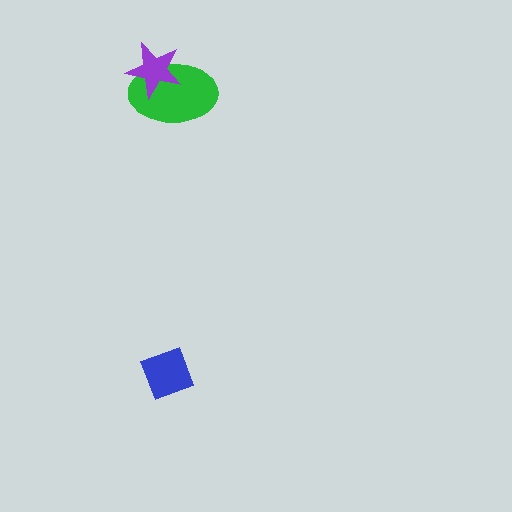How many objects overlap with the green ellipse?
1 object overlaps with the green ellipse.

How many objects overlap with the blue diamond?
0 objects overlap with the blue diamond.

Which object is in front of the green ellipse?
The purple star is in front of the green ellipse.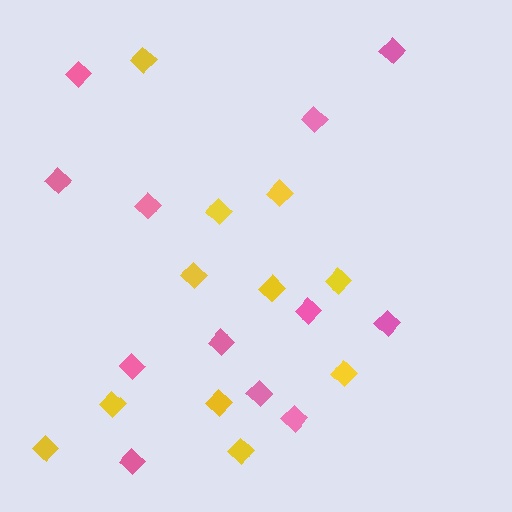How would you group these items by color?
There are 2 groups: one group of yellow diamonds (11) and one group of pink diamonds (12).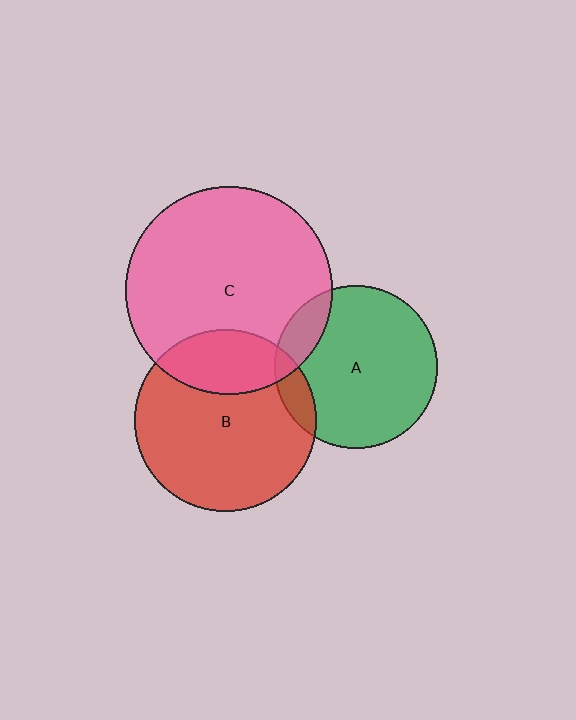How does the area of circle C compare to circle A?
Approximately 1.6 times.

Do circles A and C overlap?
Yes.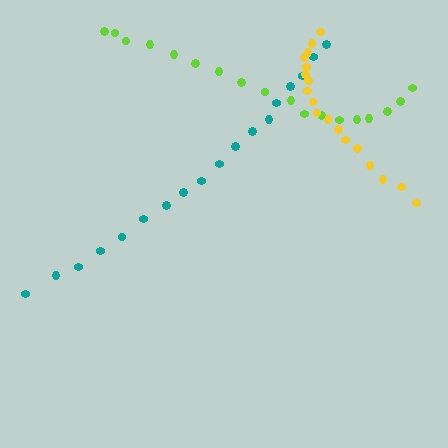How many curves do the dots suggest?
There are 3 distinct paths.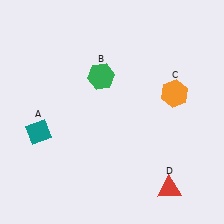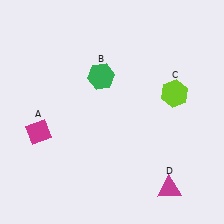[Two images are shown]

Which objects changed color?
A changed from teal to magenta. C changed from orange to lime. D changed from red to magenta.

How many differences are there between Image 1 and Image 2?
There are 3 differences between the two images.